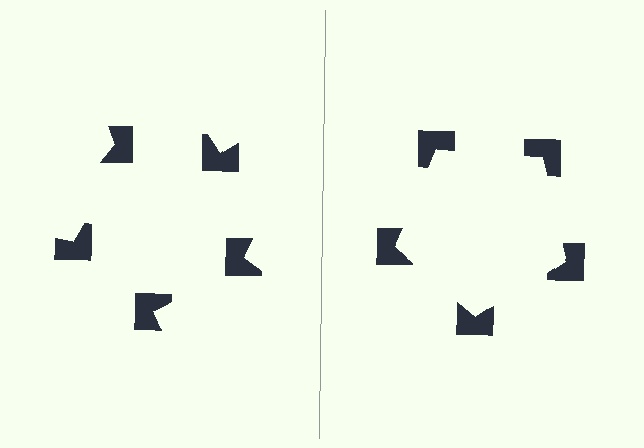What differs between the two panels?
The notched squares are positioned identically on both sides; only the wedge orientations differ. On the right they align to a pentagon; on the left they are misaligned.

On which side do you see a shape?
An illusory pentagon appears on the right side. On the left side the wedge cuts are rotated, so no coherent shape forms.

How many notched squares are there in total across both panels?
10 — 5 on each side.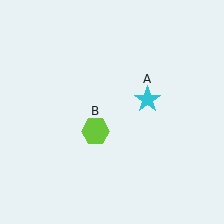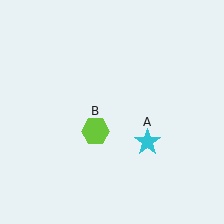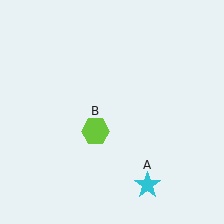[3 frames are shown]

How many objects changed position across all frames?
1 object changed position: cyan star (object A).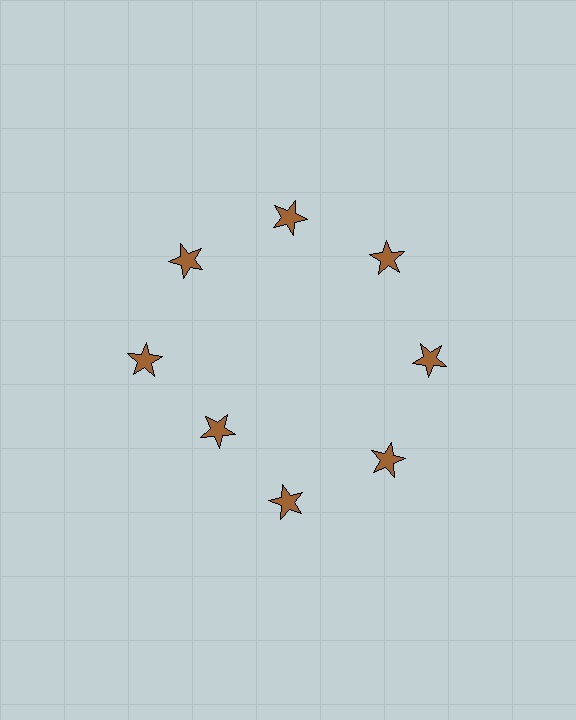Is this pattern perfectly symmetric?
No. The 8 brown stars are arranged in a ring, but one element near the 8 o'clock position is pulled inward toward the center, breaking the 8-fold rotational symmetry.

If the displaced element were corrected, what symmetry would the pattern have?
It would have 8-fold rotational symmetry — the pattern would map onto itself every 45 degrees.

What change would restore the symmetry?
The symmetry would be restored by moving it outward, back onto the ring so that all 8 stars sit at equal angles and equal distance from the center.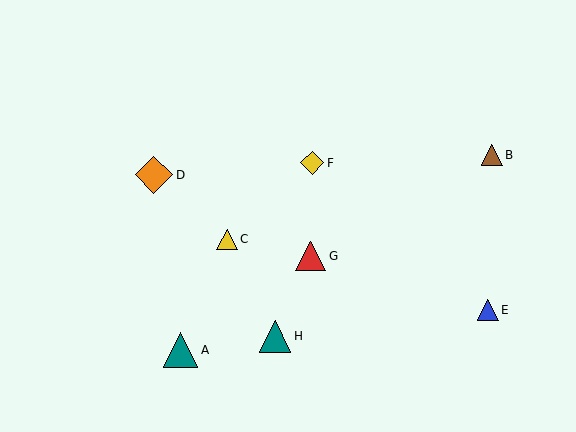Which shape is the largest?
The orange diamond (labeled D) is the largest.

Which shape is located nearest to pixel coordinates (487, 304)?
The blue triangle (labeled E) at (488, 310) is nearest to that location.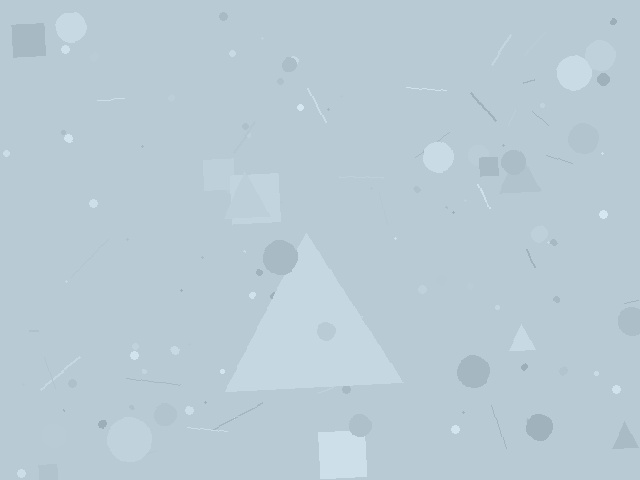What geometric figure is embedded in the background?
A triangle is embedded in the background.